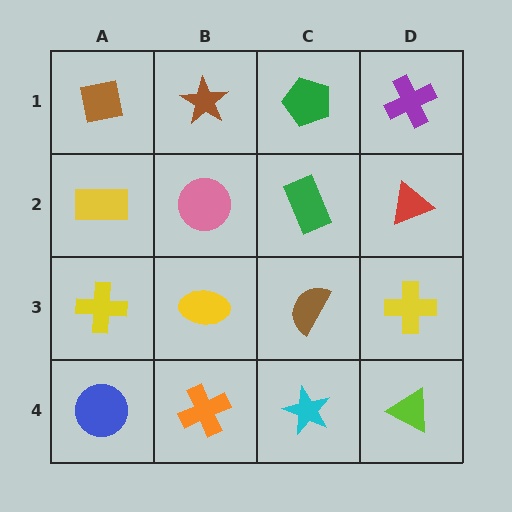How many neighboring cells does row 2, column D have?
3.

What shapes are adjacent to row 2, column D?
A purple cross (row 1, column D), a yellow cross (row 3, column D), a green rectangle (row 2, column C).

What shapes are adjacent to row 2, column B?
A brown star (row 1, column B), a yellow ellipse (row 3, column B), a yellow rectangle (row 2, column A), a green rectangle (row 2, column C).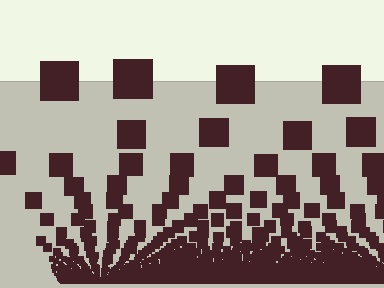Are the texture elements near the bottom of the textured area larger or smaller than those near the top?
Smaller. The gradient is inverted — elements near the bottom are smaller and denser.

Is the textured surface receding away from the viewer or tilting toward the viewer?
The surface appears to tilt toward the viewer. Texture elements get larger and sparser toward the top.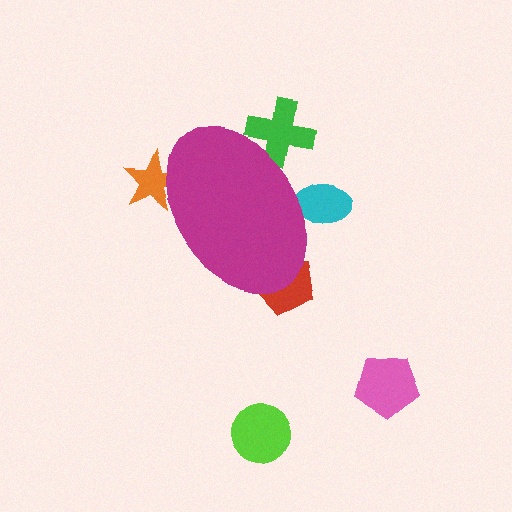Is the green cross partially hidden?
Yes, the green cross is partially hidden behind the magenta ellipse.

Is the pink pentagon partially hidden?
No, the pink pentagon is fully visible.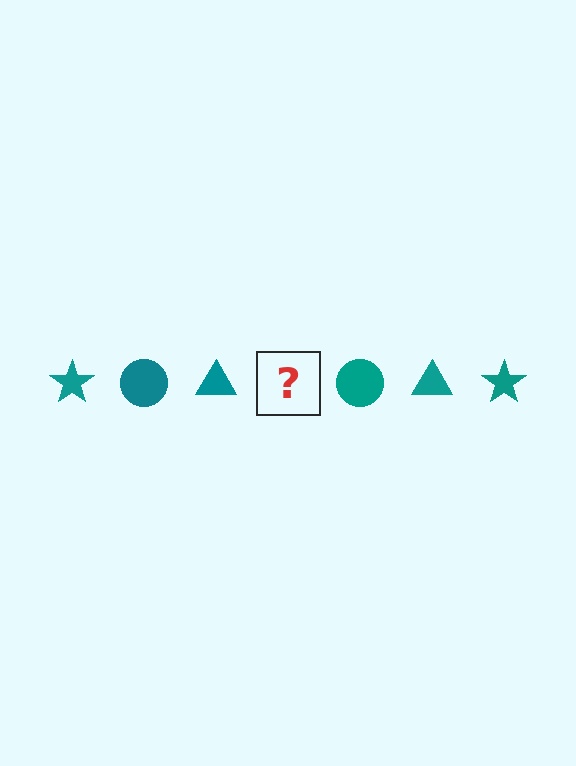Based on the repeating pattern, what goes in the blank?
The blank should be a teal star.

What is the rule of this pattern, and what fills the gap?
The rule is that the pattern cycles through star, circle, triangle shapes in teal. The gap should be filled with a teal star.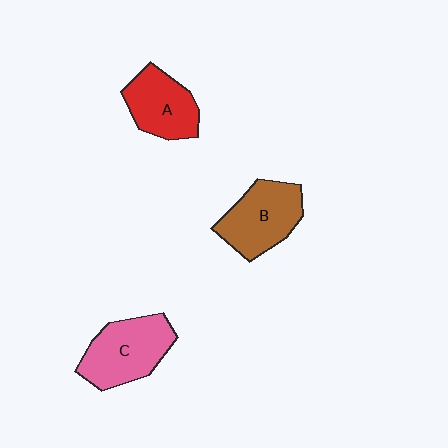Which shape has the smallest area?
Shape A (red).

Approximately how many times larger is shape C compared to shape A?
Approximately 1.2 times.